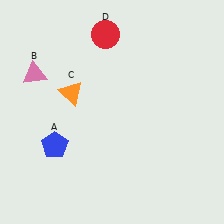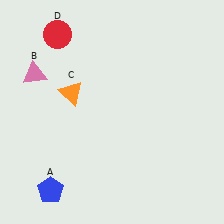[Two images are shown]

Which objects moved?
The objects that moved are: the blue pentagon (A), the red circle (D).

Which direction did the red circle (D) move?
The red circle (D) moved left.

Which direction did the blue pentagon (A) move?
The blue pentagon (A) moved down.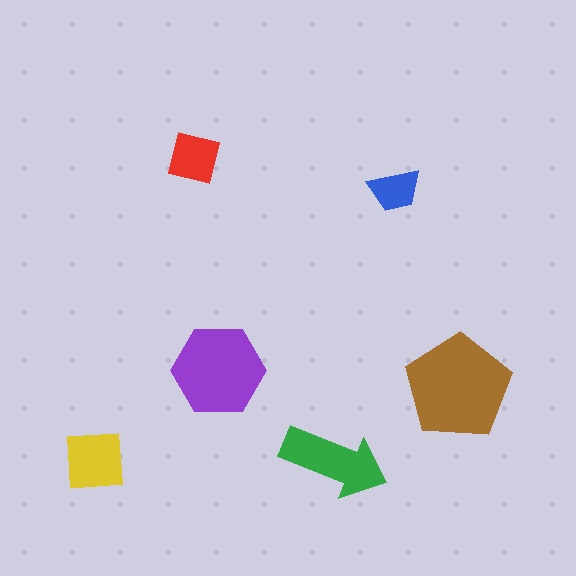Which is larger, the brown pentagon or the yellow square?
The brown pentagon.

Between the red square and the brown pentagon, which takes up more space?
The brown pentagon.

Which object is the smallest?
The blue trapezoid.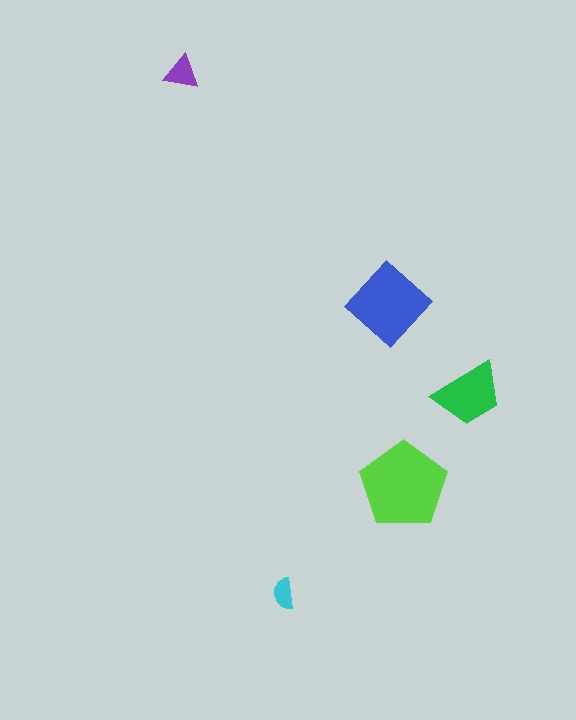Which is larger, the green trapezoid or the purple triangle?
The green trapezoid.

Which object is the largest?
The lime pentagon.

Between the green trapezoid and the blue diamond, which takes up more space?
The blue diamond.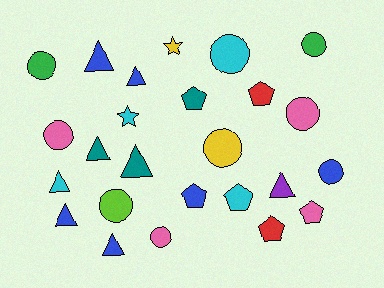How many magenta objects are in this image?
There are no magenta objects.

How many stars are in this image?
There are 2 stars.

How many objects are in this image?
There are 25 objects.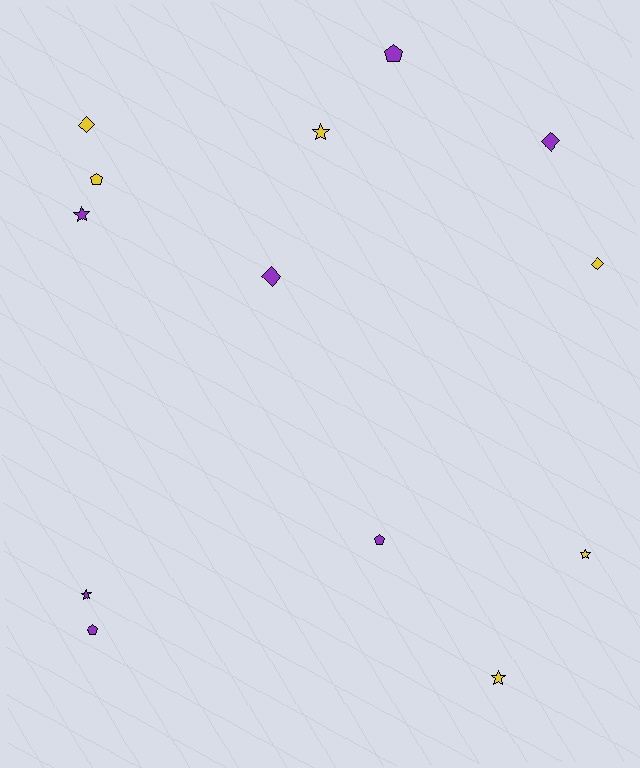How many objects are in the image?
There are 13 objects.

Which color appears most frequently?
Purple, with 7 objects.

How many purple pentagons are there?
There are 3 purple pentagons.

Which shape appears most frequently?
Star, with 5 objects.